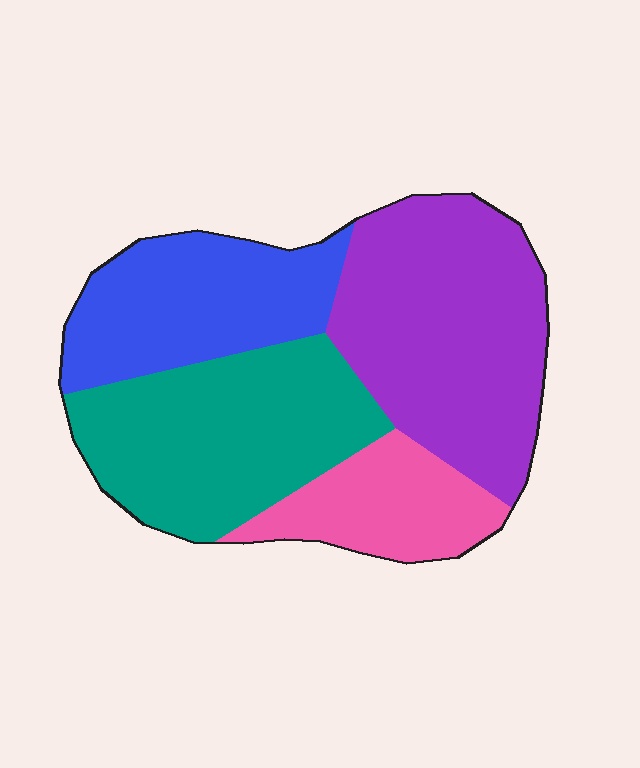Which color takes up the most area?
Purple, at roughly 35%.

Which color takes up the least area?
Pink, at roughly 15%.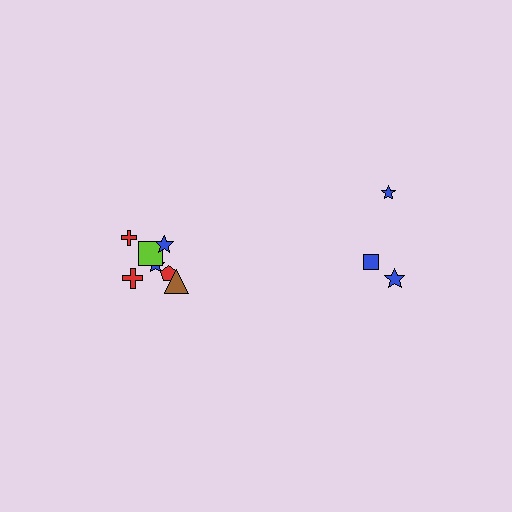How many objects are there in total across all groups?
There are 10 objects.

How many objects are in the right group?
There are 3 objects.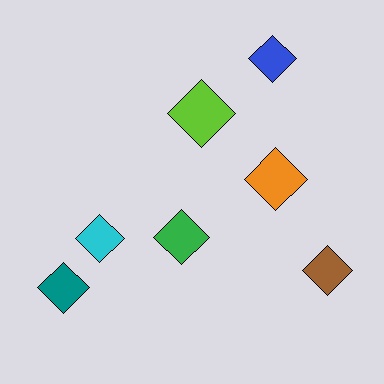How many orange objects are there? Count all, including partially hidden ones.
There is 1 orange object.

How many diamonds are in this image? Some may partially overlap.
There are 7 diamonds.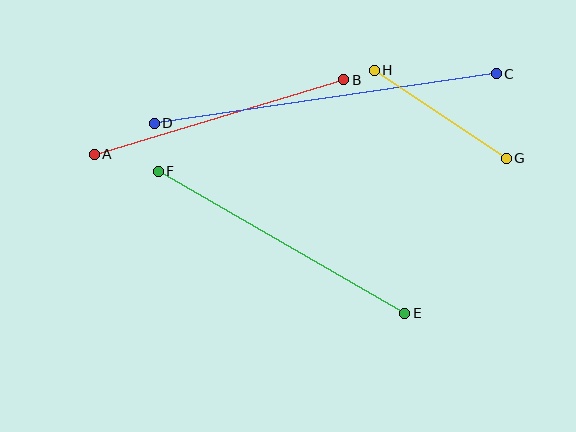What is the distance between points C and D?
The distance is approximately 346 pixels.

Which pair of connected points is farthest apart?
Points C and D are farthest apart.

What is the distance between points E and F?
The distance is approximately 284 pixels.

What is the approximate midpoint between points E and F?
The midpoint is at approximately (281, 242) pixels.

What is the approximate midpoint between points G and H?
The midpoint is at approximately (440, 114) pixels.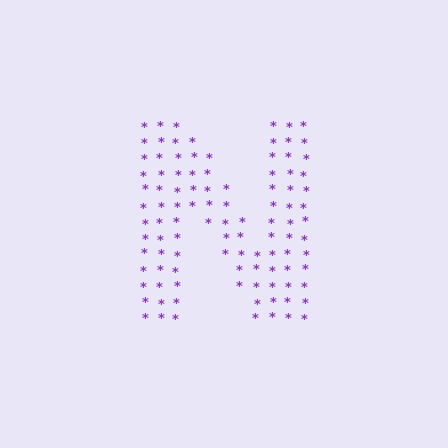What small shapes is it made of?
It is made of small asterisks.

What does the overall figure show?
The overall figure shows the letter N.